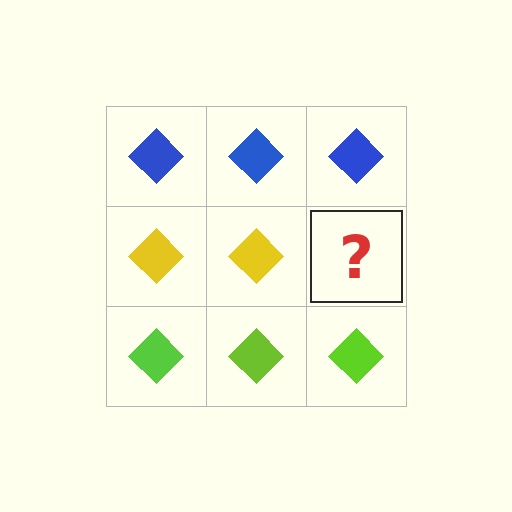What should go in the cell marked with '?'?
The missing cell should contain a yellow diamond.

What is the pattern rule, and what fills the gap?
The rule is that each row has a consistent color. The gap should be filled with a yellow diamond.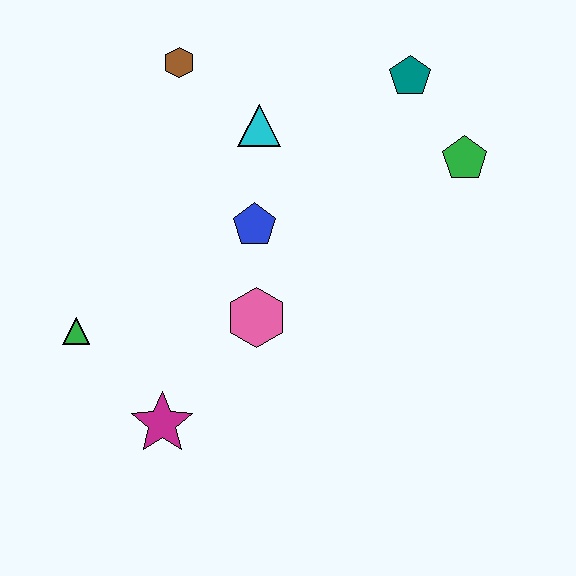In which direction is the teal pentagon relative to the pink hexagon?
The teal pentagon is above the pink hexagon.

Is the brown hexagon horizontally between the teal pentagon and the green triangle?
Yes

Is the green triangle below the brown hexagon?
Yes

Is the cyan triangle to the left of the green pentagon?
Yes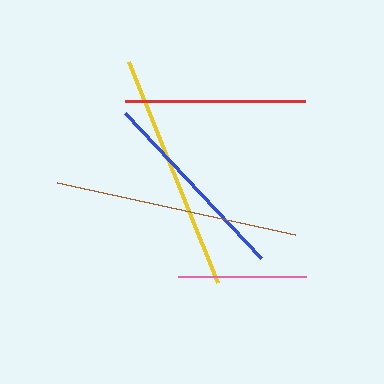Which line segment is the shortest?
The pink line is the shortest at approximately 128 pixels.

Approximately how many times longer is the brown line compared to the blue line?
The brown line is approximately 1.2 times the length of the blue line.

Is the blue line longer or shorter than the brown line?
The brown line is longer than the blue line.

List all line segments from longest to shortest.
From longest to shortest: brown, yellow, blue, red, pink.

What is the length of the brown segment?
The brown segment is approximately 244 pixels long.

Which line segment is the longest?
The brown line is the longest at approximately 244 pixels.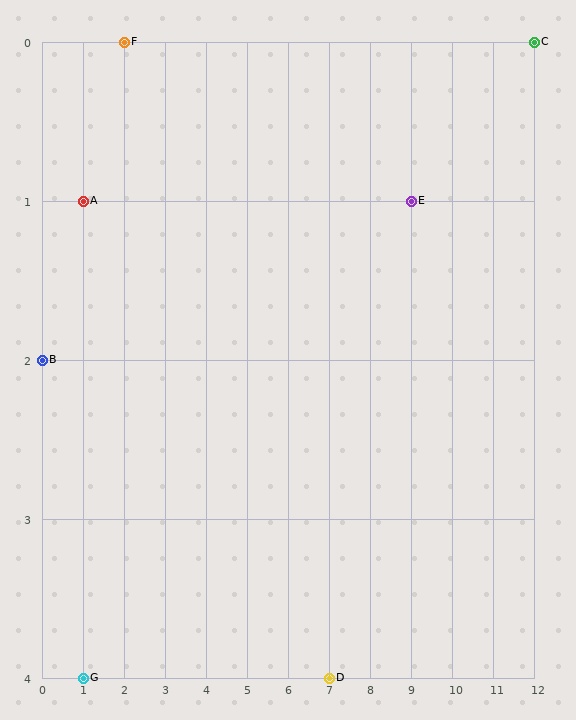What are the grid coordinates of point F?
Point F is at grid coordinates (2, 0).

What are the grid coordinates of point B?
Point B is at grid coordinates (0, 2).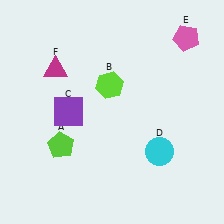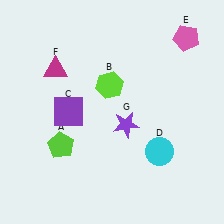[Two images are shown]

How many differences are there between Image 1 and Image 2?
There is 1 difference between the two images.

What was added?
A purple star (G) was added in Image 2.